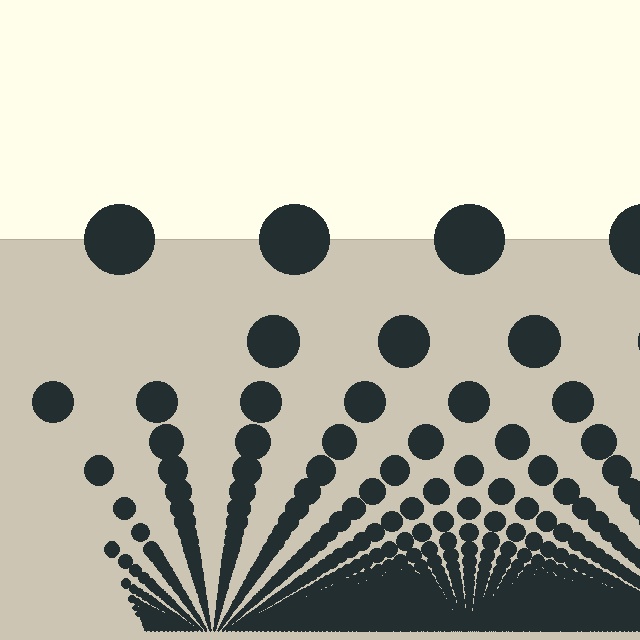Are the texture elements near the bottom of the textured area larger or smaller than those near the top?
Smaller. The gradient is inverted — elements near the bottom are smaller and denser.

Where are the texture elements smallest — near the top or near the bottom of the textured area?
Near the bottom.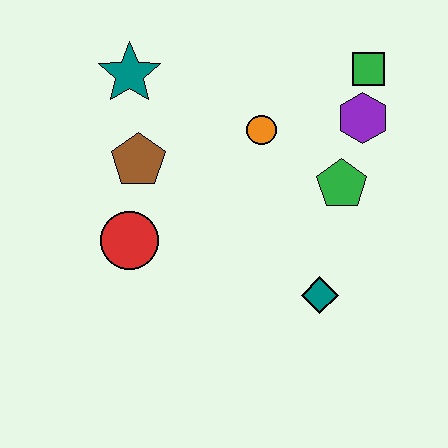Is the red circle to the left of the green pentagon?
Yes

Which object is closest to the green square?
The purple hexagon is closest to the green square.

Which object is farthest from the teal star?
The teal diamond is farthest from the teal star.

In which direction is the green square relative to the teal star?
The green square is to the right of the teal star.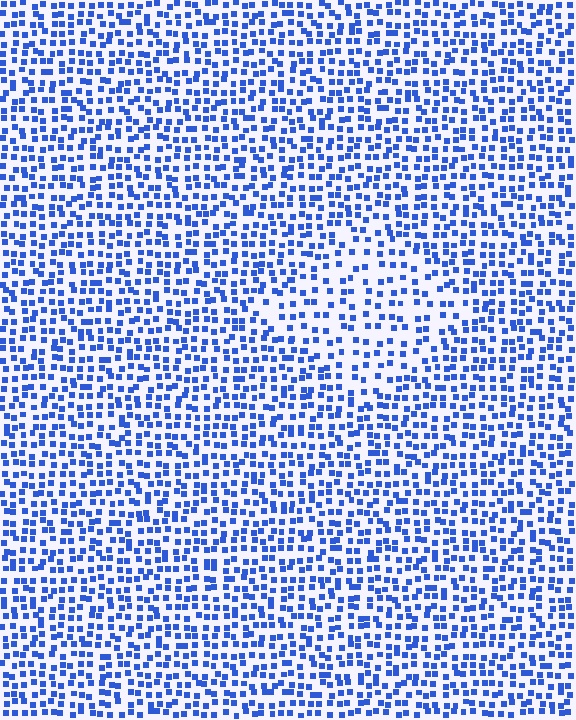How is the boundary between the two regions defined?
The boundary is defined by a change in element density (approximately 1.7x ratio). All elements are the same color, size, and shape.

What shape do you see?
I see a diamond.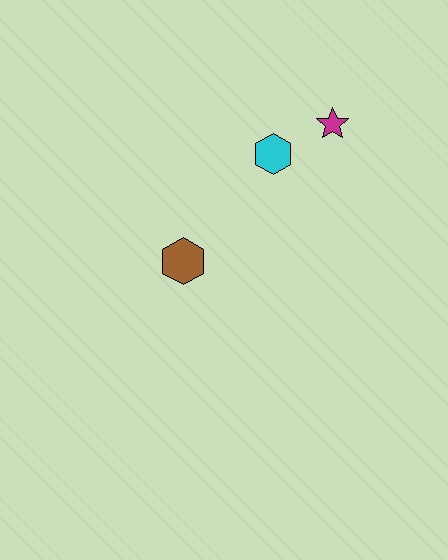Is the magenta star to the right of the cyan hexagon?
Yes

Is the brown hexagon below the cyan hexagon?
Yes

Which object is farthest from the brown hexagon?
The magenta star is farthest from the brown hexagon.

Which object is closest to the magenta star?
The cyan hexagon is closest to the magenta star.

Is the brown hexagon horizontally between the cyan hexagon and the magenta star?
No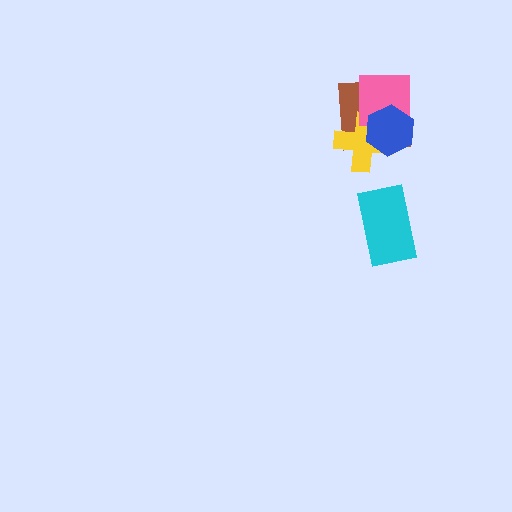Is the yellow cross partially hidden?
Yes, it is partially covered by another shape.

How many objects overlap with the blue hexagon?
3 objects overlap with the blue hexagon.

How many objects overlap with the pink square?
3 objects overlap with the pink square.